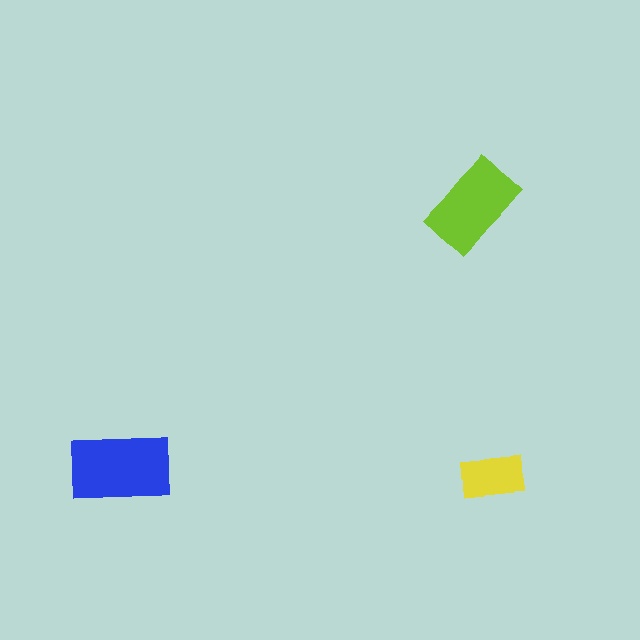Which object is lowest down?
The yellow rectangle is bottommost.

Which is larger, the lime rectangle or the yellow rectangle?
The lime one.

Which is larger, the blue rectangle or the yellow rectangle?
The blue one.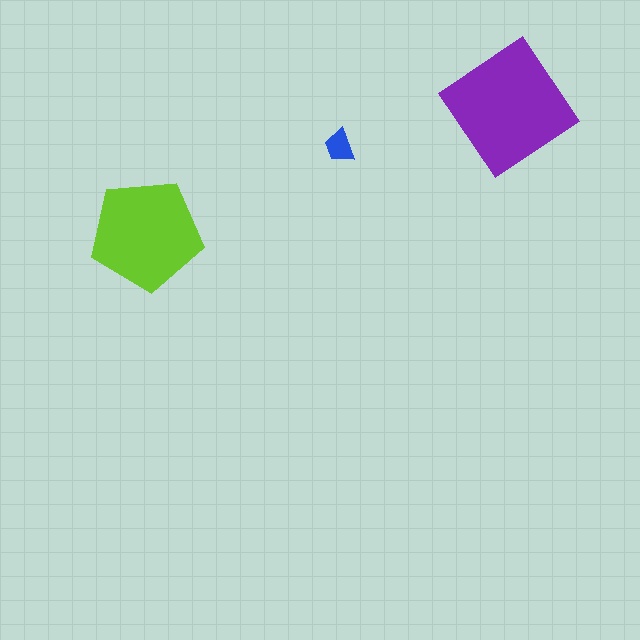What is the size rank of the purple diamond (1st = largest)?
1st.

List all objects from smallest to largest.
The blue trapezoid, the lime pentagon, the purple diamond.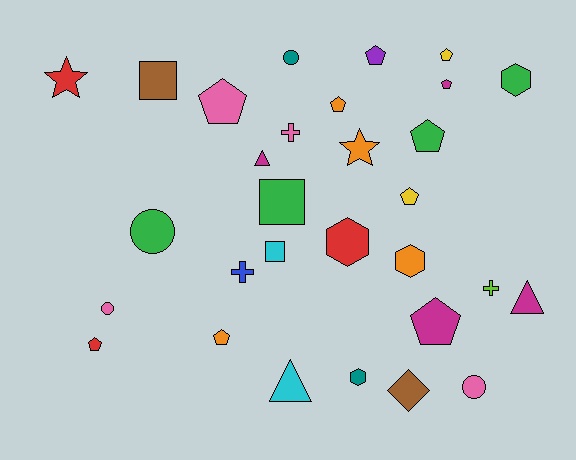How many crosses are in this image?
There are 3 crosses.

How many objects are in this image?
There are 30 objects.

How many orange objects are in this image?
There are 4 orange objects.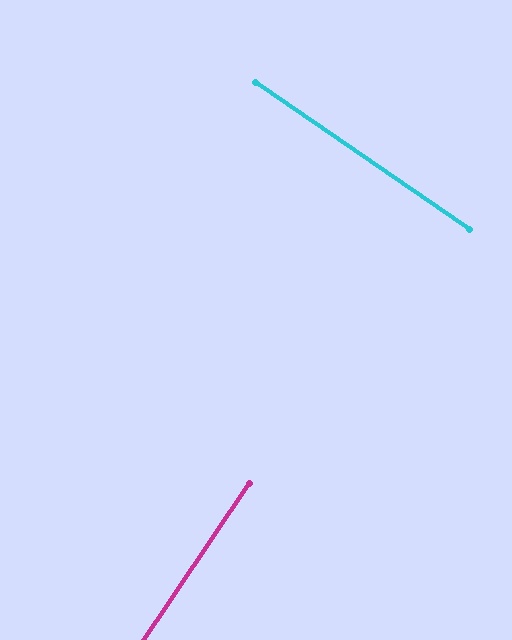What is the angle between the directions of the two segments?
Approximately 90 degrees.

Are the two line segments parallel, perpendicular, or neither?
Perpendicular — they meet at approximately 90°.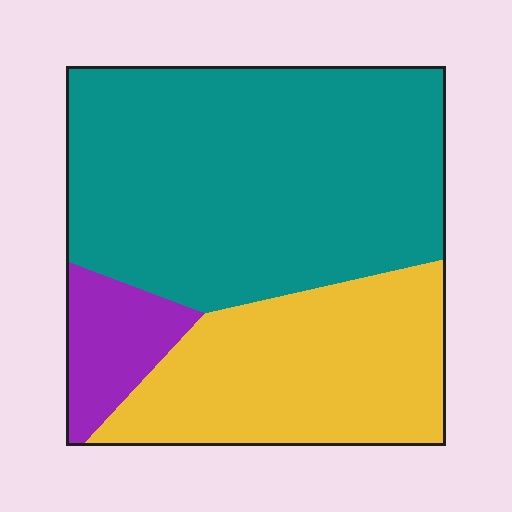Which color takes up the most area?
Teal, at roughly 60%.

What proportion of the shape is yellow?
Yellow covers about 30% of the shape.